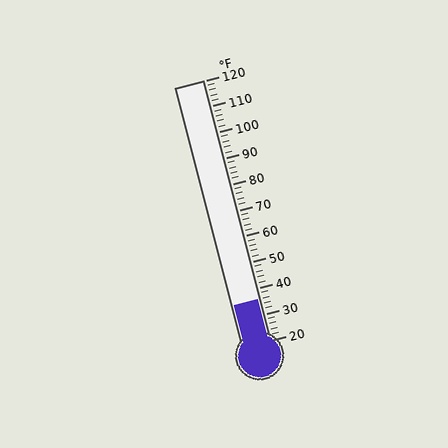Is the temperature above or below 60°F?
The temperature is below 60°F.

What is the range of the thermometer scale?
The thermometer scale ranges from 20°F to 120°F.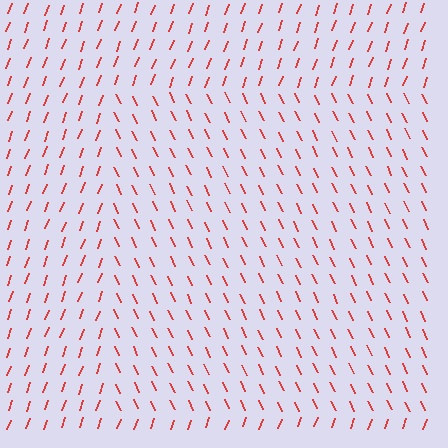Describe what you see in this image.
The image is filled with small red line segments. A rectangle region in the image has lines oriented differently from the surrounding lines, creating a visible texture boundary.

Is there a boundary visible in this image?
Yes, there is a texture boundary formed by a change in line orientation.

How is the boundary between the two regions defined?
The boundary is defined purely by a change in line orientation (approximately 45 degrees difference). All lines are the same color and thickness.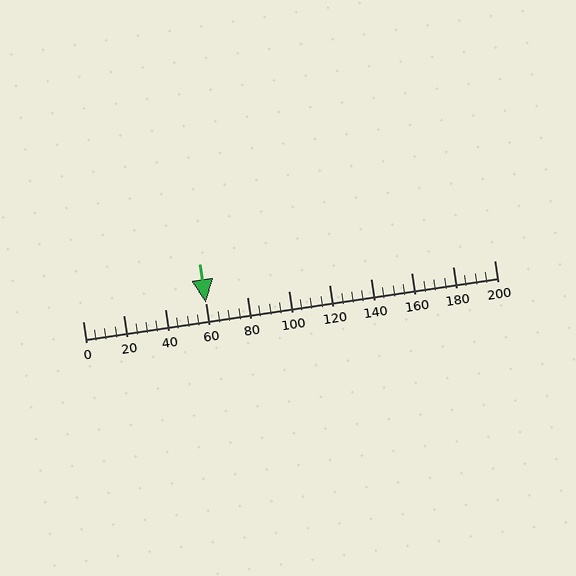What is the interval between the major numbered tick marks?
The major tick marks are spaced 20 units apart.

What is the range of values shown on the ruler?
The ruler shows values from 0 to 200.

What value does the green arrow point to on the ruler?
The green arrow points to approximately 60.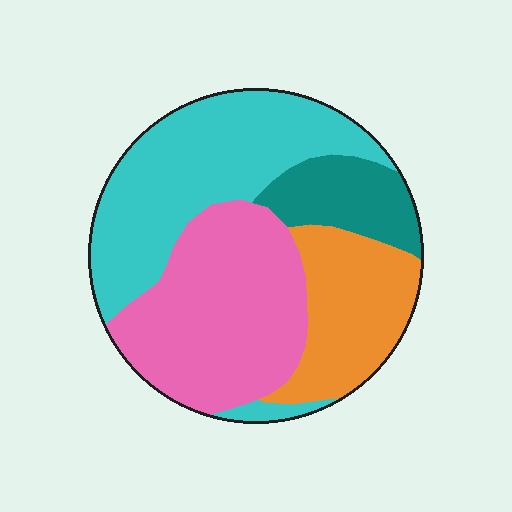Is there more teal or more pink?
Pink.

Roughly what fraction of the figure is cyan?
Cyan covers about 35% of the figure.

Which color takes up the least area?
Teal, at roughly 10%.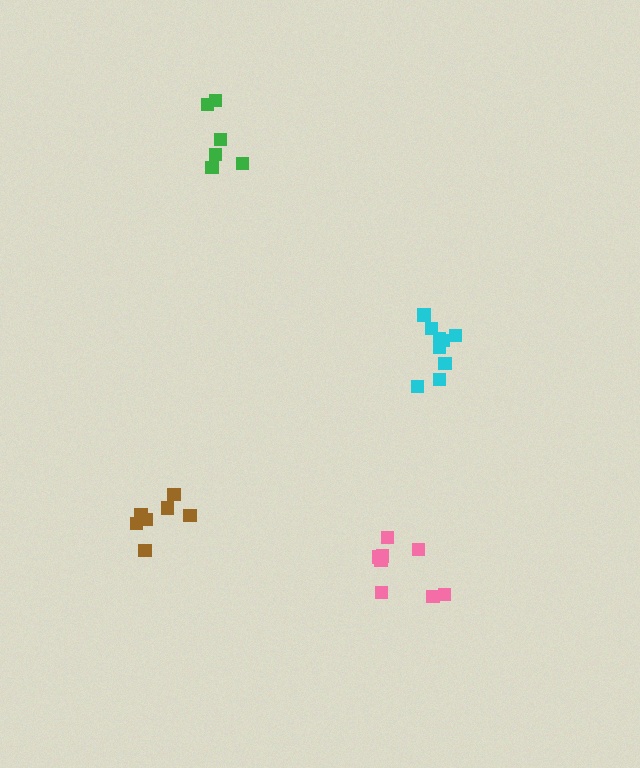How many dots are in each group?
Group 1: 9 dots, Group 2: 8 dots, Group 3: 7 dots, Group 4: 6 dots (30 total).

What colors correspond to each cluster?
The clusters are colored: cyan, pink, brown, green.